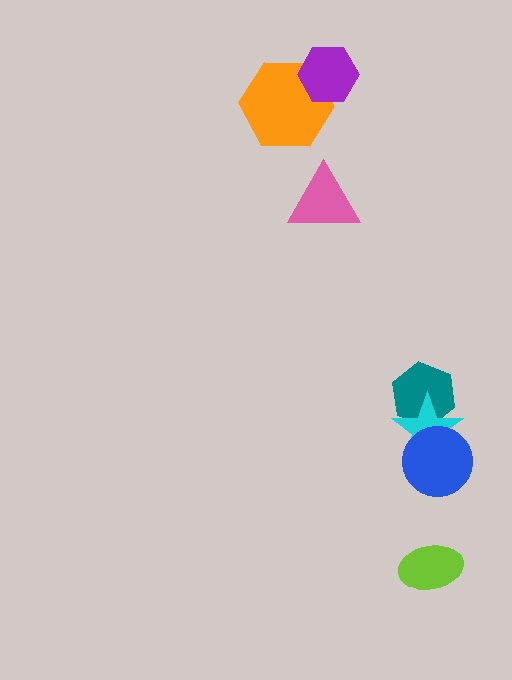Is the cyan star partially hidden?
Yes, it is partially covered by another shape.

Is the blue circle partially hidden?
No, no other shape covers it.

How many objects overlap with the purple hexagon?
1 object overlaps with the purple hexagon.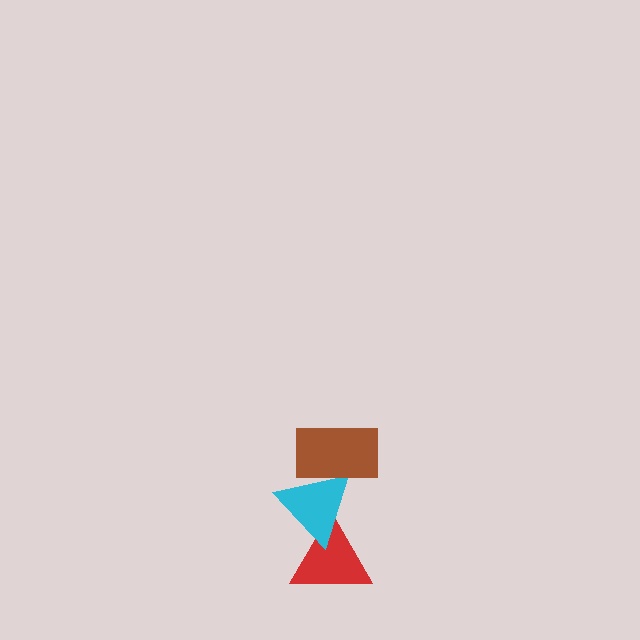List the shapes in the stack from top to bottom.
From top to bottom: the brown rectangle, the cyan triangle, the red triangle.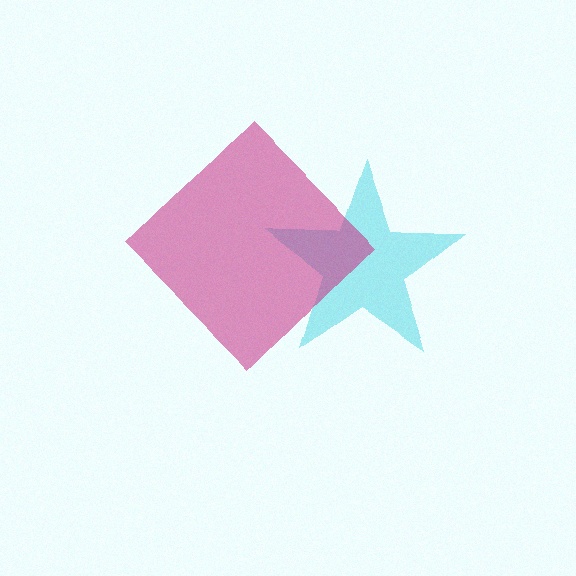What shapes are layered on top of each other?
The layered shapes are: a cyan star, a magenta diamond.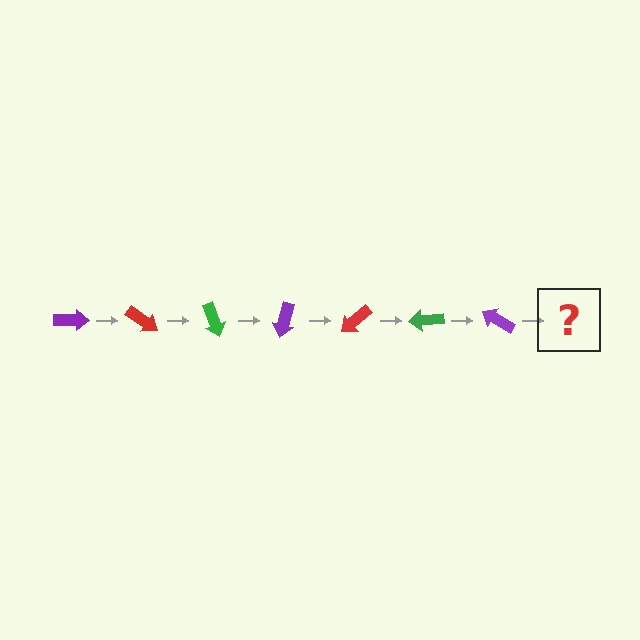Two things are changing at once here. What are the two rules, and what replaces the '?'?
The two rules are that it rotates 35 degrees each step and the color cycles through purple, red, and green. The '?' should be a red arrow, rotated 245 degrees from the start.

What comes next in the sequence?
The next element should be a red arrow, rotated 245 degrees from the start.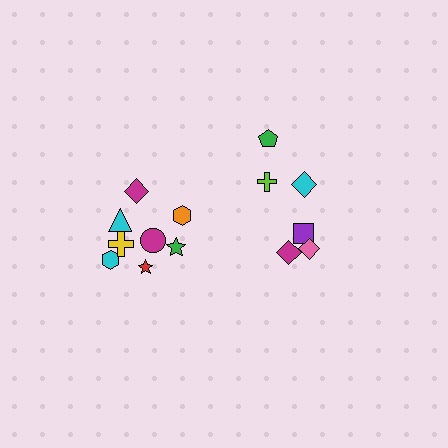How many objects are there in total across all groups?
There are 14 objects.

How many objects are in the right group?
There are 6 objects.